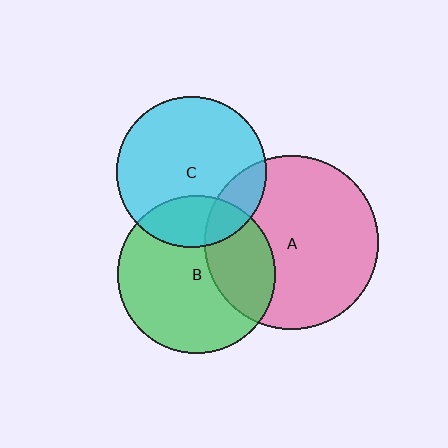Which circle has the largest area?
Circle A (pink).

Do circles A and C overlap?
Yes.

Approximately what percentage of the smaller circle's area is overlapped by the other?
Approximately 15%.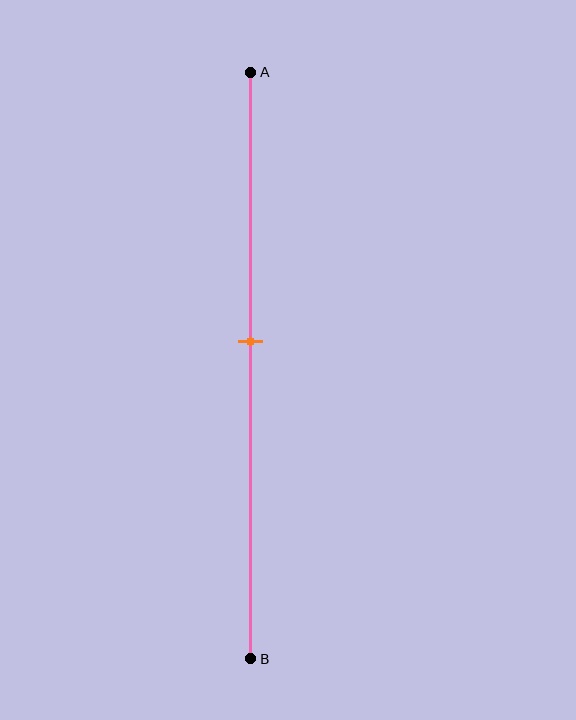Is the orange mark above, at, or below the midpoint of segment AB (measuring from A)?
The orange mark is above the midpoint of segment AB.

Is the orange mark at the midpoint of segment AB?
No, the mark is at about 45% from A, not at the 50% midpoint.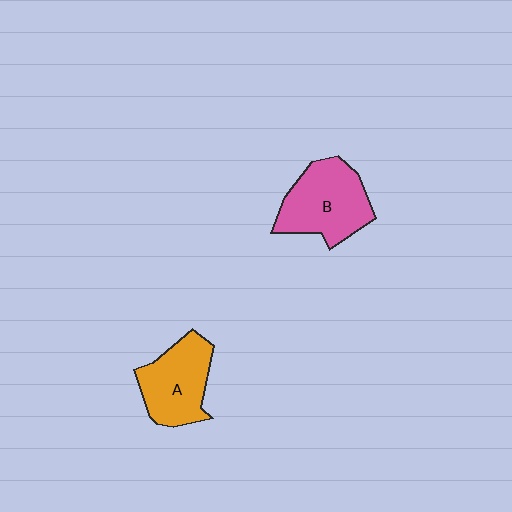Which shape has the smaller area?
Shape A (orange).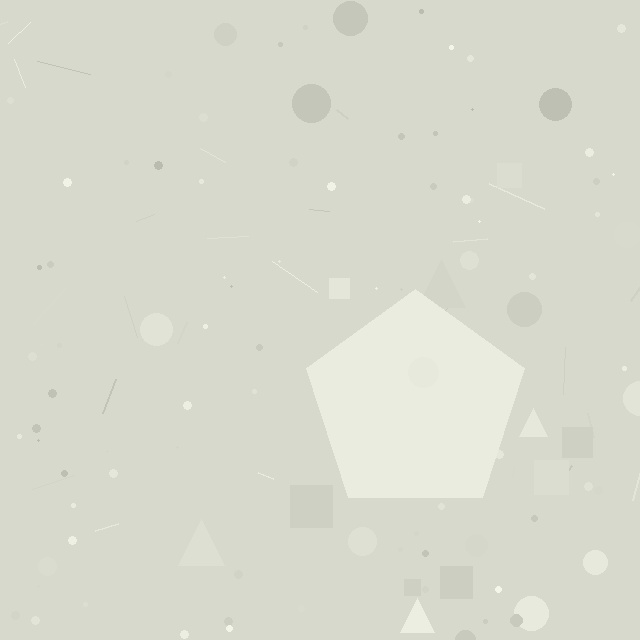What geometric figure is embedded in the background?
A pentagon is embedded in the background.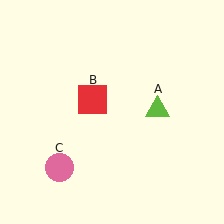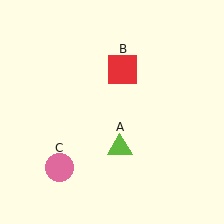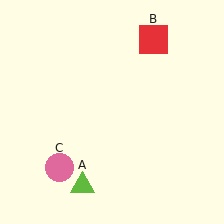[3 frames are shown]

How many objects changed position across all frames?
2 objects changed position: lime triangle (object A), red square (object B).